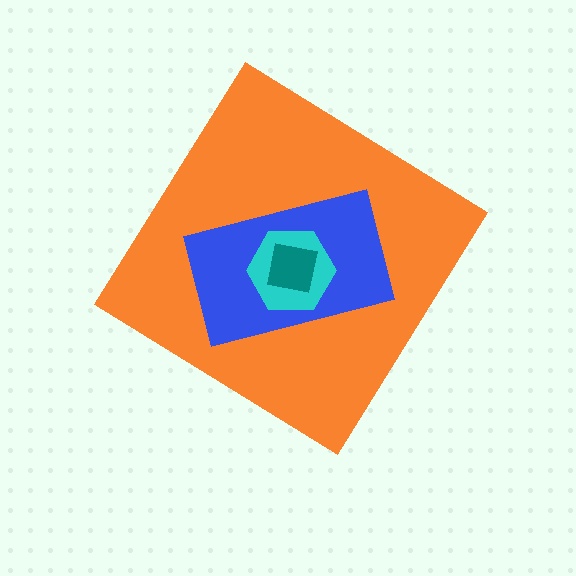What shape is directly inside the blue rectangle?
The cyan hexagon.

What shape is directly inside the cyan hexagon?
The teal square.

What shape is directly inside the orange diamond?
The blue rectangle.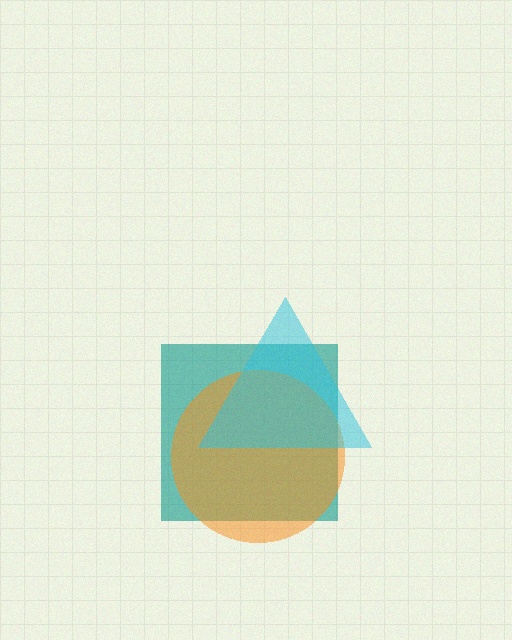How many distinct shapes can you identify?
There are 3 distinct shapes: a teal square, an orange circle, a cyan triangle.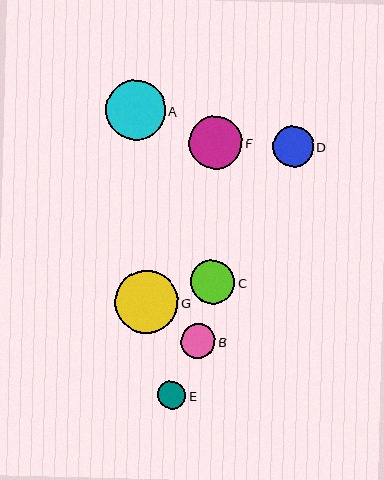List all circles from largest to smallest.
From largest to smallest: G, A, F, C, D, B, E.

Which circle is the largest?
Circle G is the largest with a size of approximately 63 pixels.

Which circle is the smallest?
Circle E is the smallest with a size of approximately 28 pixels.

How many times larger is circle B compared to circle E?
Circle B is approximately 1.2 times the size of circle E.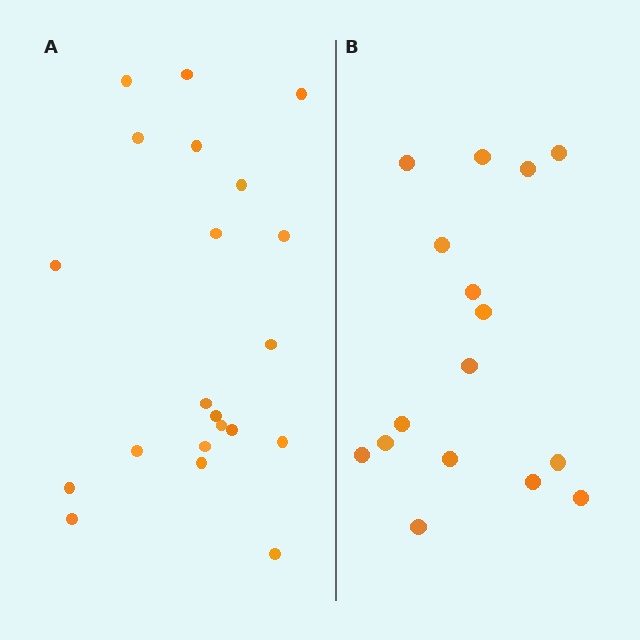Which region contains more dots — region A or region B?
Region A (the left region) has more dots.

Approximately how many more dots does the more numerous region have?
Region A has about 5 more dots than region B.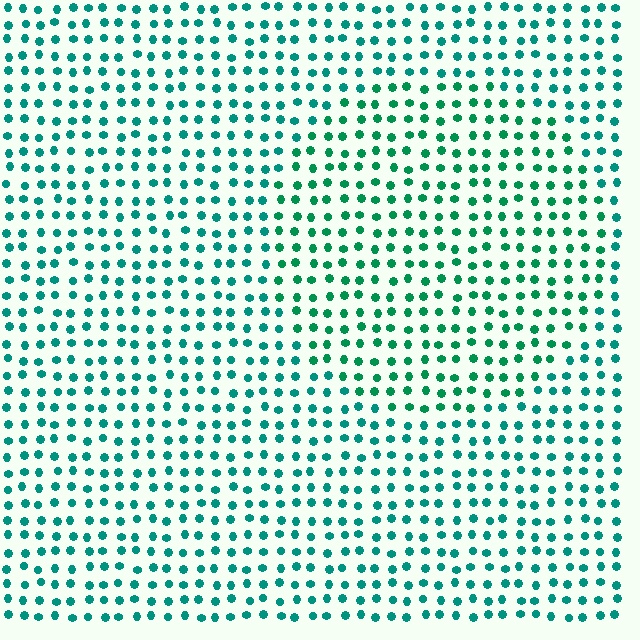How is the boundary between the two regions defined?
The boundary is defined purely by a slight shift in hue (about 21 degrees). Spacing, size, and orientation are identical on both sides.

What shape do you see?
I see a circle.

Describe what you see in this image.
The image is filled with small teal elements in a uniform arrangement. A circle-shaped region is visible where the elements are tinted to a slightly different hue, forming a subtle color boundary.